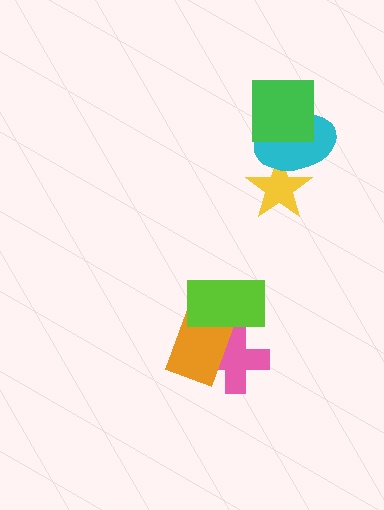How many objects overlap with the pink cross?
2 objects overlap with the pink cross.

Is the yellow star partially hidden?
Yes, it is partially covered by another shape.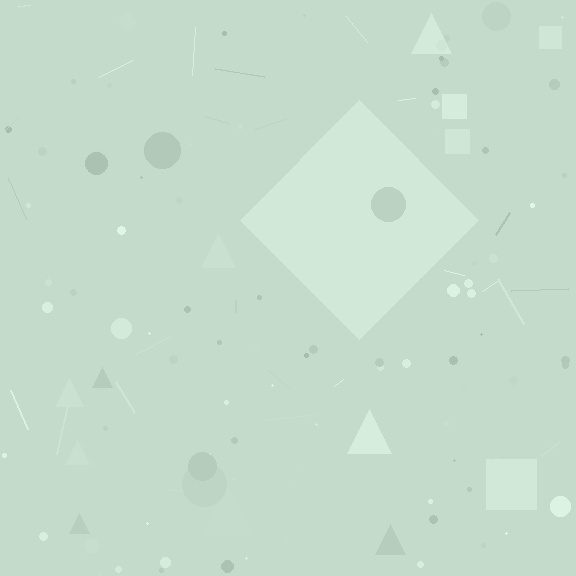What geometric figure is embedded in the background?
A diamond is embedded in the background.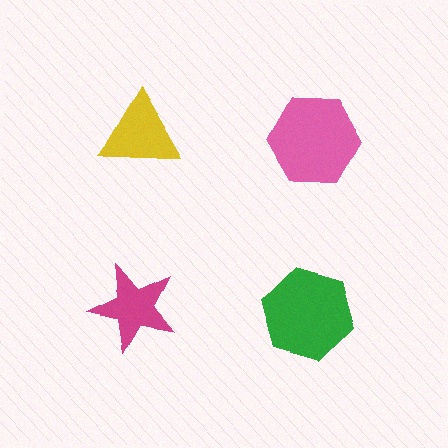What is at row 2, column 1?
A magenta star.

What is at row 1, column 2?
A pink hexagon.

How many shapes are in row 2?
2 shapes.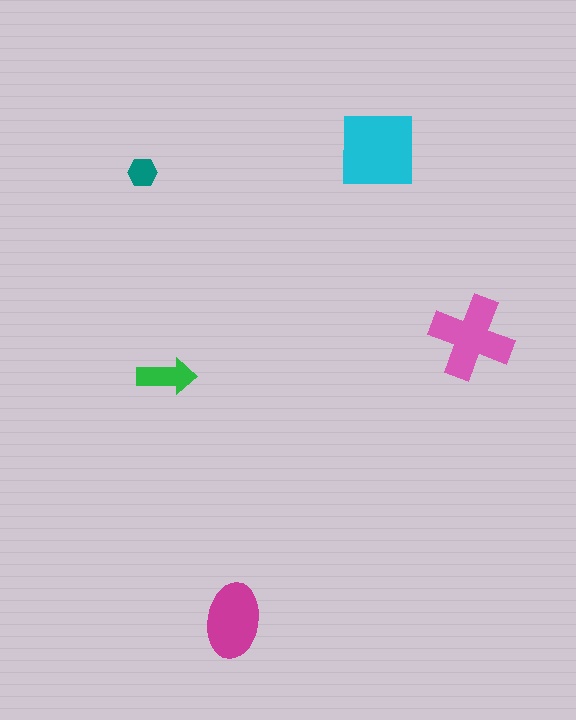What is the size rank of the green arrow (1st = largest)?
4th.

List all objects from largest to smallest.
The cyan square, the pink cross, the magenta ellipse, the green arrow, the teal hexagon.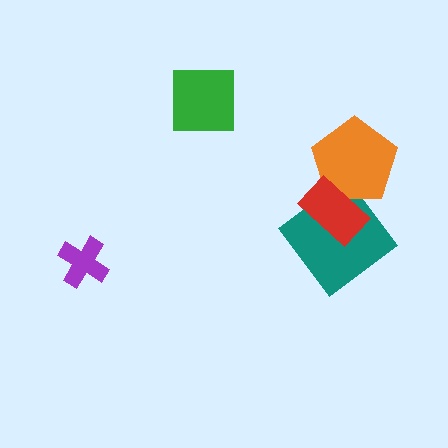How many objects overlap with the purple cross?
0 objects overlap with the purple cross.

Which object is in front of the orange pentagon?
The red rectangle is in front of the orange pentagon.